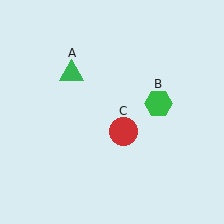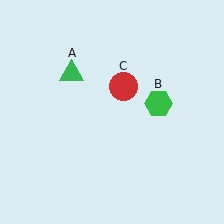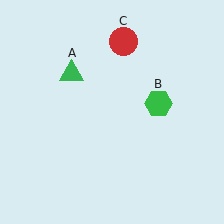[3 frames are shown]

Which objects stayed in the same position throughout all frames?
Green triangle (object A) and green hexagon (object B) remained stationary.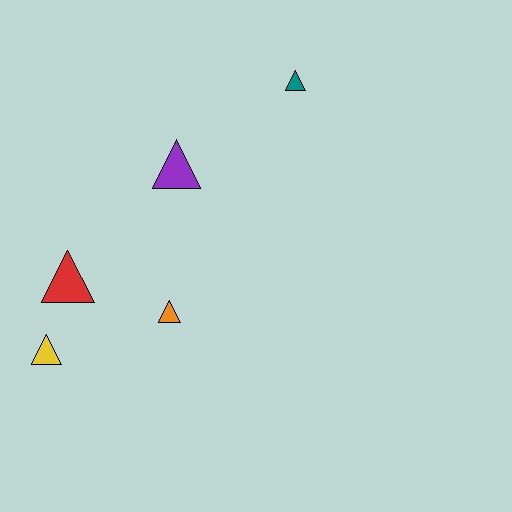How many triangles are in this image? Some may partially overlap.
There are 5 triangles.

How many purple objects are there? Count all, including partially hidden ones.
There is 1 purple object.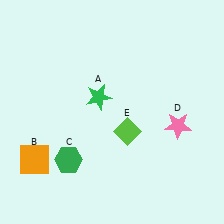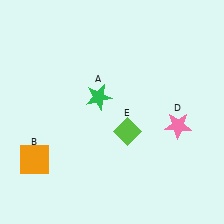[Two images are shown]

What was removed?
The green hexagon (C) was removed in Image 2.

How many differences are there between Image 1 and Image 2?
There is 1 difference between the two images.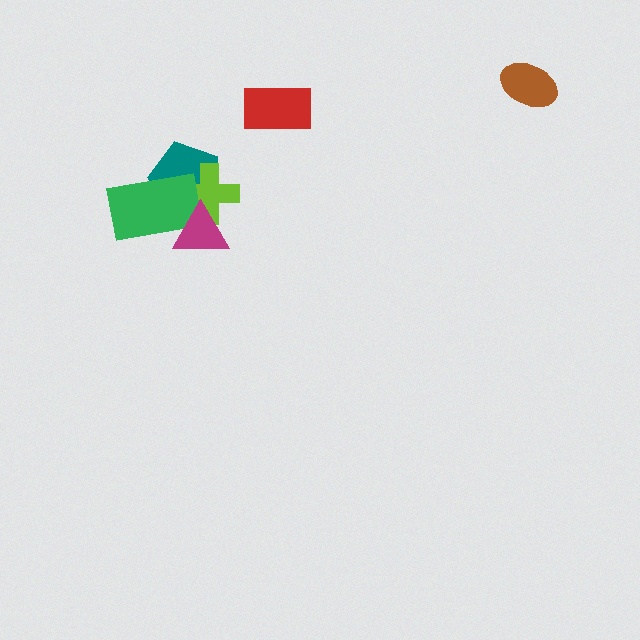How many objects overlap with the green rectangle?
3 objects overlap with the green rectangle.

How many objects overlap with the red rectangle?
0 objects overlap with the red rectangle.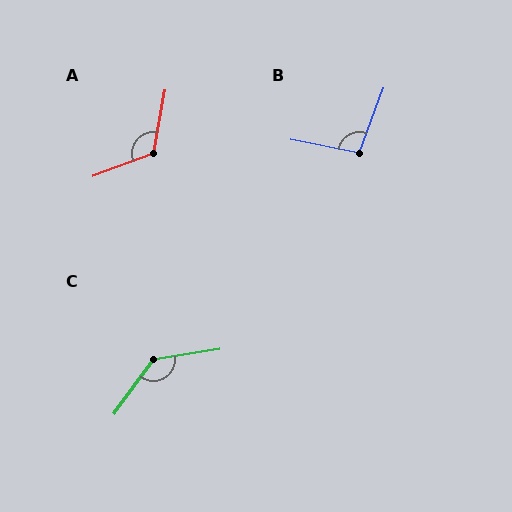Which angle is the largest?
C, at approximately 135 degrees.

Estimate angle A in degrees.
Approximately 120 degrees.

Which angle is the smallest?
B, at approximately 100 degrees.